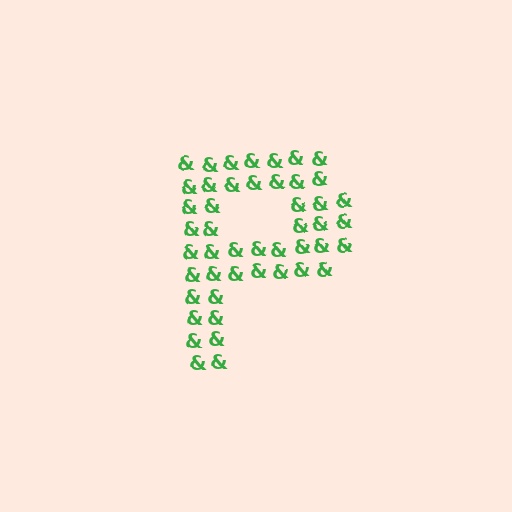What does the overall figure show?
The overall figure shows the letter P.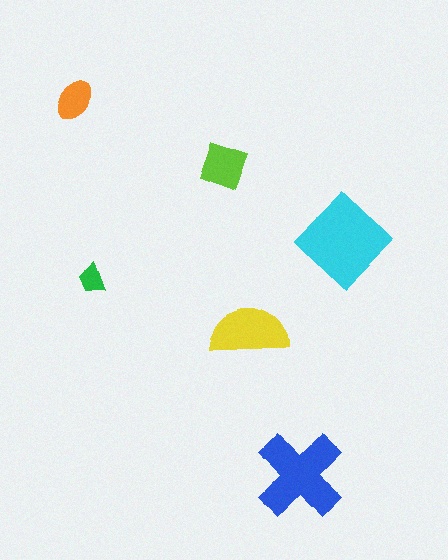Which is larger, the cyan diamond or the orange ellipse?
The cyan diamond.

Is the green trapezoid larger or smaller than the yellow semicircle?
Smaller.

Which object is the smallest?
The green trapezoid.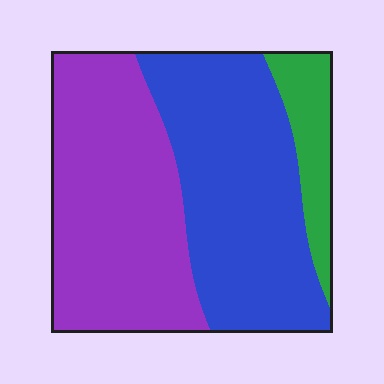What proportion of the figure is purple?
Purple takes up between a third and a half of the figure.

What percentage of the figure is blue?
Blue takes up between a quarter and a half of the figure.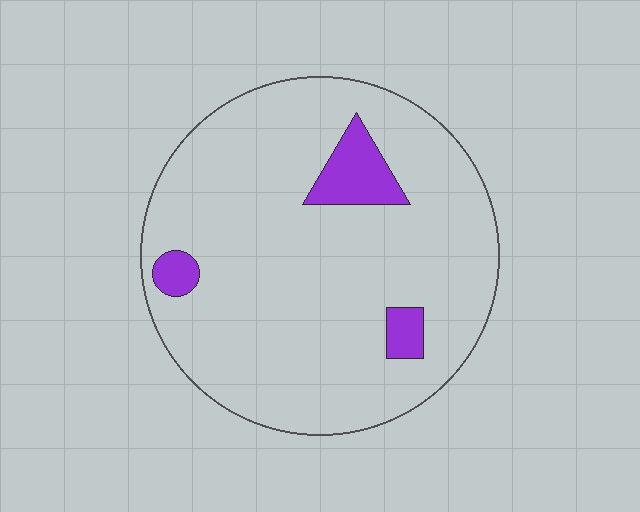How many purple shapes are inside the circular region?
3.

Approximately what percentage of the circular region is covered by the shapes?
Approximately 10%.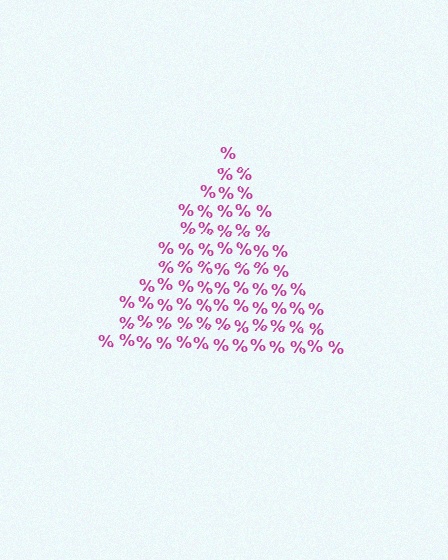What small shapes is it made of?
It is made of small percent signs.